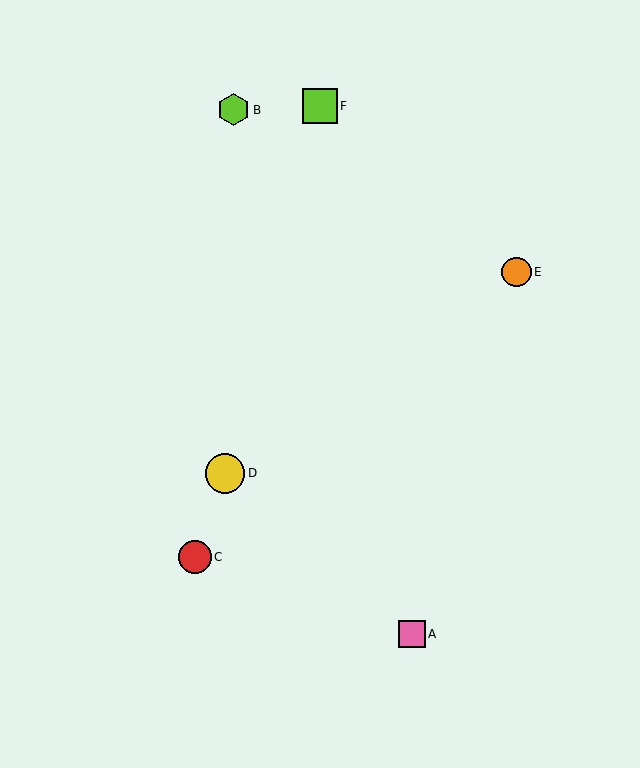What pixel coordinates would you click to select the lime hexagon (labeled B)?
Click at (234, 110) to select the lime hexagon B.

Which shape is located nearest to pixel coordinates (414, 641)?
The pink square (labeled A) at (412, 634) is nearest to that location.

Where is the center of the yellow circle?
The center of the yellow circle is at (225, 473).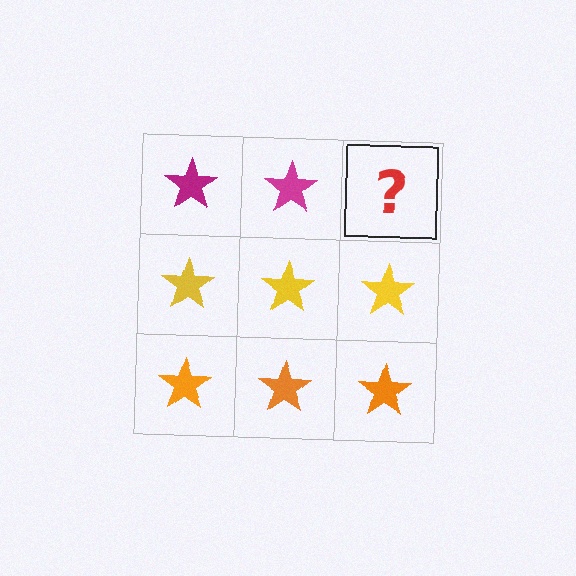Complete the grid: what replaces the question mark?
The question mark should be replaced with a magenta star.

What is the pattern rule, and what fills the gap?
The rule is that each row has a consistent color. The gap should be filled with a magenta star.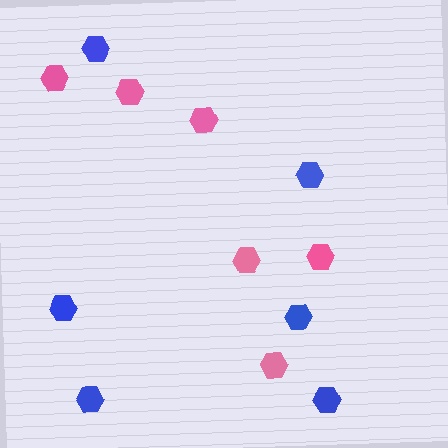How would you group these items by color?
There are 2 groups: one group of blue hexagons (6) and one group of pink hexagons (6).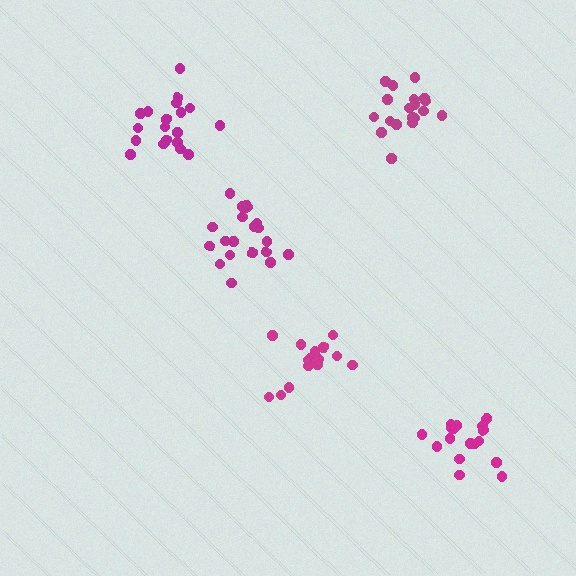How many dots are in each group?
Group 1: 15 dots, Group 2: 20 dots, Group 3: 17 dots, Group 4: 19 dots, Group 5: 19 dots (90 total).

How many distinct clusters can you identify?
There are 5 distinct clusters.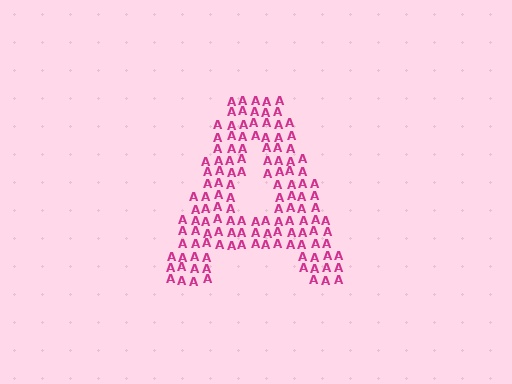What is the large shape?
The large shape is the letter A.